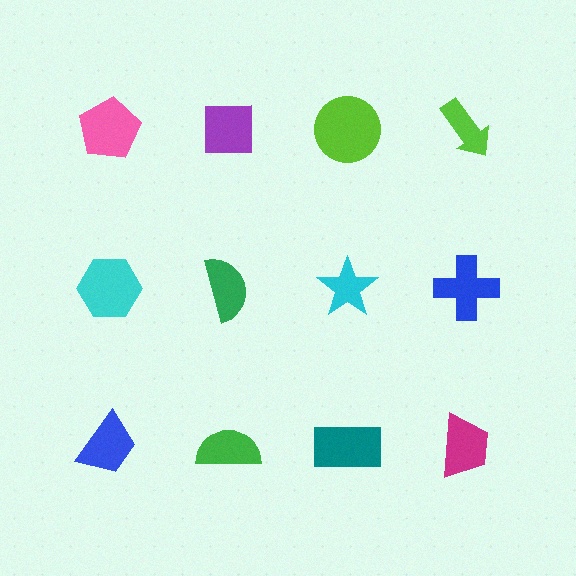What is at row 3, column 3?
A teal rectangle.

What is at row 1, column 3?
A lime circle.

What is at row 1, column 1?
A pink pentagon.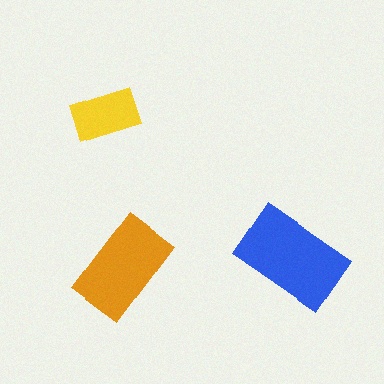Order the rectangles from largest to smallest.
the blue one, the orange one, the yellow one.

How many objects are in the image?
There are 3 objects in the image.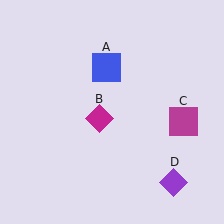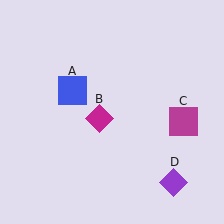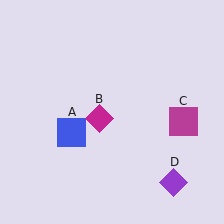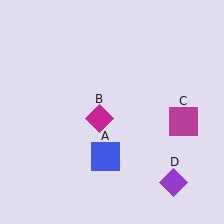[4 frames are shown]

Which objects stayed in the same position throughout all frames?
Magenta diamond (object B) and magenta square (object C) and purple diamond (object D) remained stationary.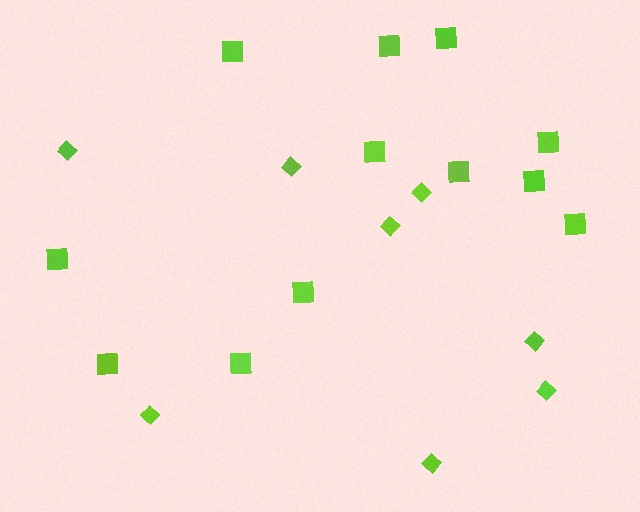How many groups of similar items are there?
There are 2 groups: one group of squares (12) and one group of diamonds (8).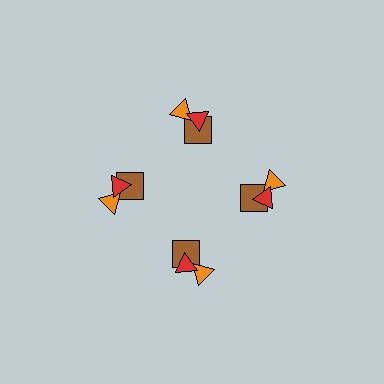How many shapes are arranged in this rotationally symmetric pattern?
There are 12 shapes, arranged in 4 groups of 3.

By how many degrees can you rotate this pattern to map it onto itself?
The pattern maps onto itself every 90 degrees of rotation.